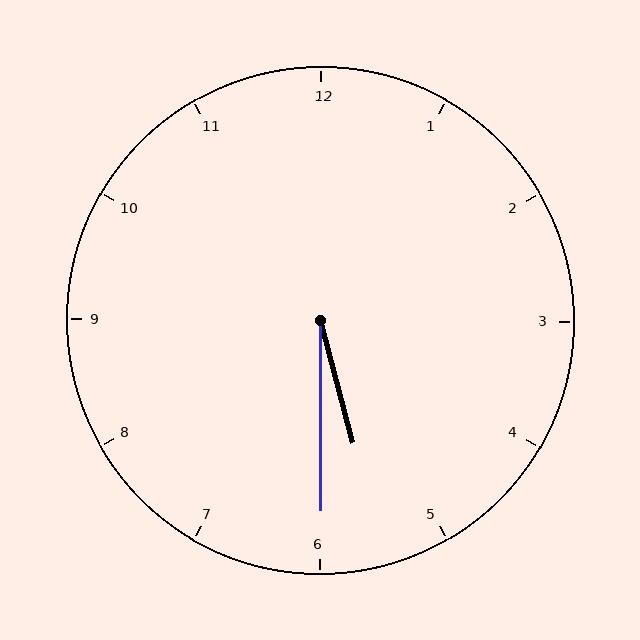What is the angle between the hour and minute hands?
Approximately 15 degrees.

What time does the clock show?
5:30.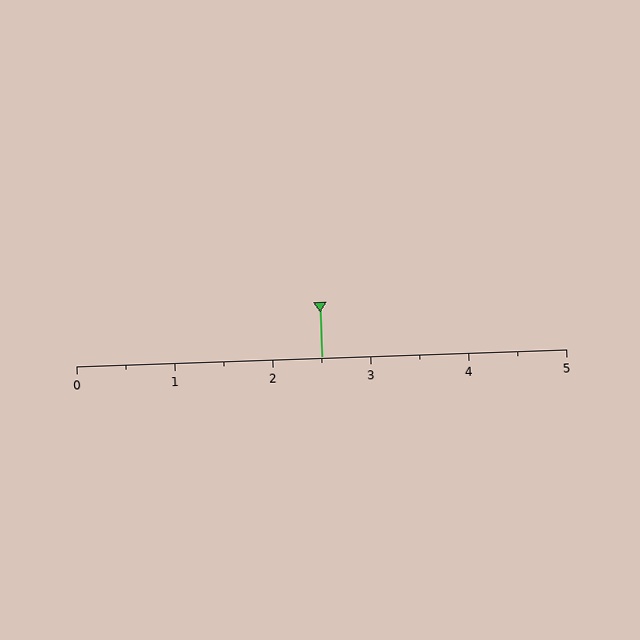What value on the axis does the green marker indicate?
The marker indicates approximately 2.5.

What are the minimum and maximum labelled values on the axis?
The axis runs from 0 to 5.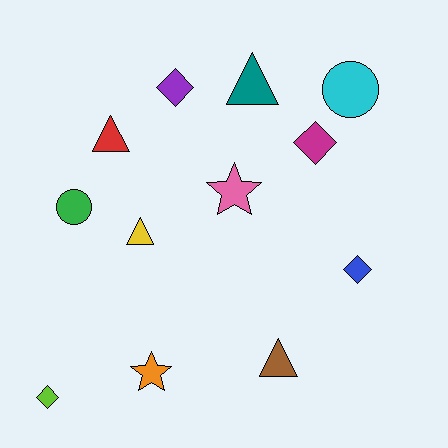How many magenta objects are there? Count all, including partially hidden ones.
There is 1 magenta object.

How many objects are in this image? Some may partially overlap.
There are 12 objects.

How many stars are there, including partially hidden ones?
There are 2 stars.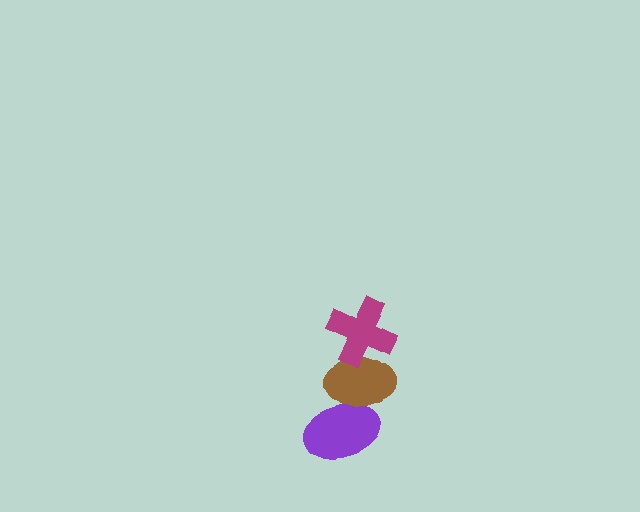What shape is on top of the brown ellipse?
The magenta cross is on top of the brown ellipse.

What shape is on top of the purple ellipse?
The brown ellipse is on top of the purple ellipse.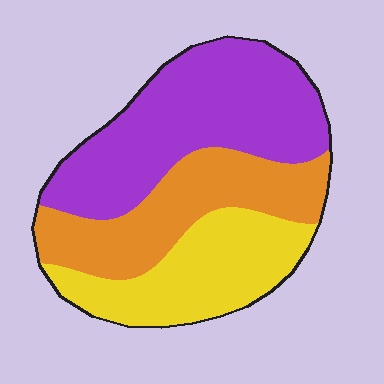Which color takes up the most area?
Purple, at roughly 45%.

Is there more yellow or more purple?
Purple.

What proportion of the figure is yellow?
Yellow covers about 30% of the figure.